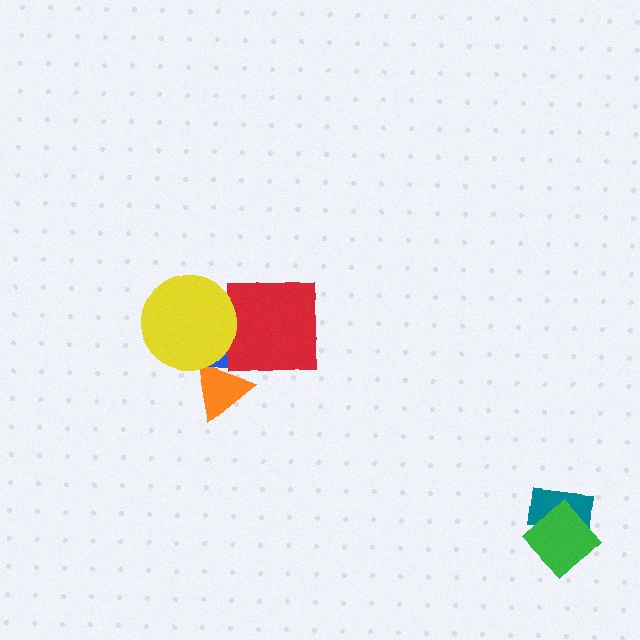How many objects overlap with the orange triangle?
2 objects overlap with the orange triangle.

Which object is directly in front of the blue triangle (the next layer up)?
The red square is directly in front of the blue triangle.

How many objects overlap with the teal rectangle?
1 object overlaps with the teal rectangle.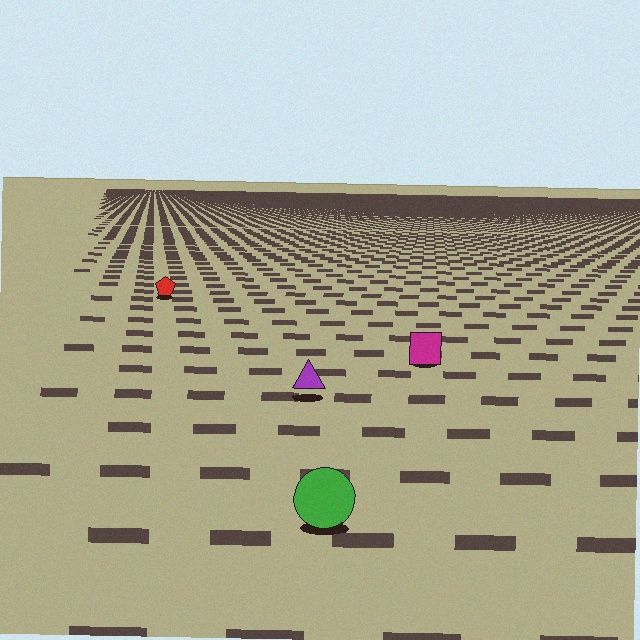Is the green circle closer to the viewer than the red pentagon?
Yes. The green circle is closer — you can tell from the texture gradient: the ground texture is coarser near it.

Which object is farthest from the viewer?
The red pentagon is farthest from the viewer. It appears smaller and the ground texture around it is denser.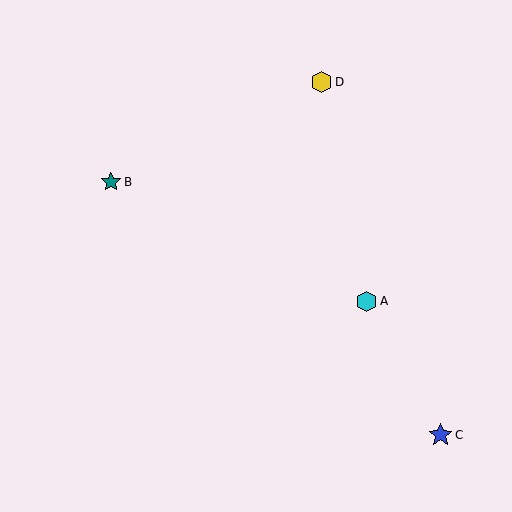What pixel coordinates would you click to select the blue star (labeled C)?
Click at (441, 435) to select the blue star C.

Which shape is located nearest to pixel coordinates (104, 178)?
The teal star (labeled B) at (111, 182) is nearest to that location.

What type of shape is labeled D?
Shape D is a yellow hexagon.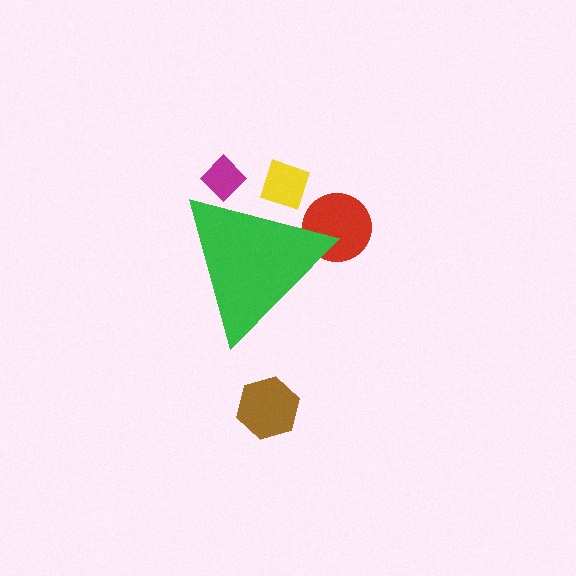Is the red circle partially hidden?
Yes, the red circle is partially hidden behind the green triangle.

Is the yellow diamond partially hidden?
Yes, the yellow diamond is partially hidden behind the green triangle.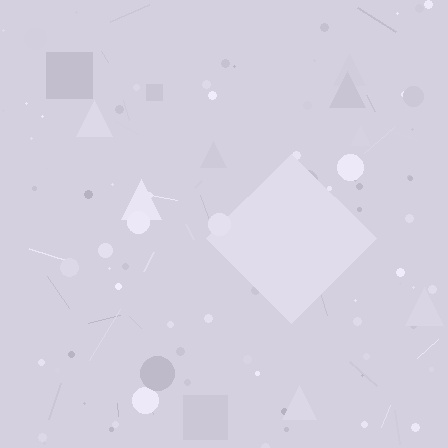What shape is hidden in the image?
A diamond is hidden in the image.